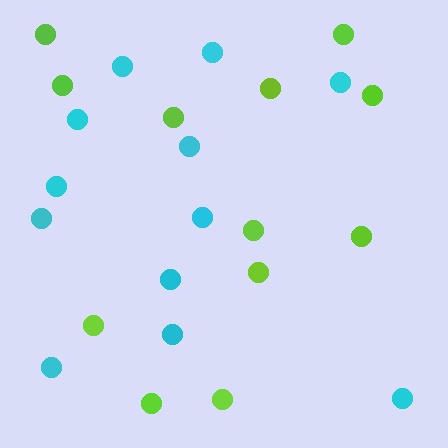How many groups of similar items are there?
There are 2 groups: one group of cyan circles (12) and one group of lime circles (12).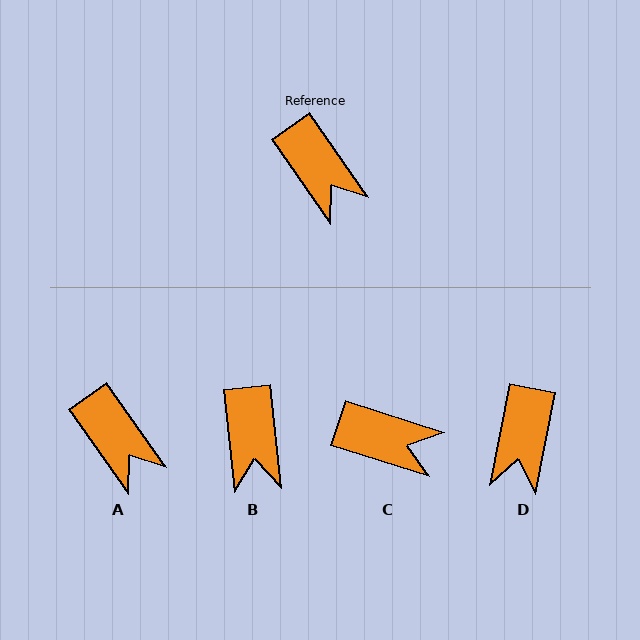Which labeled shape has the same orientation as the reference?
A.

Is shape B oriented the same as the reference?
No, it is off by about 29 degrees.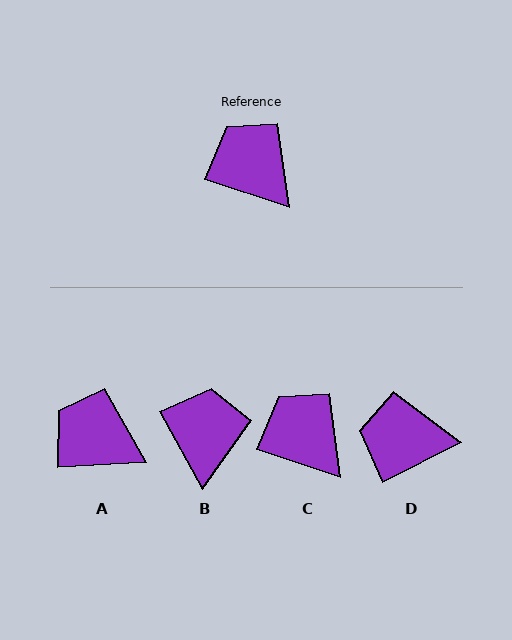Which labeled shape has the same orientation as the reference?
C.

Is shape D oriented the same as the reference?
No, it is off by about 46 degrees.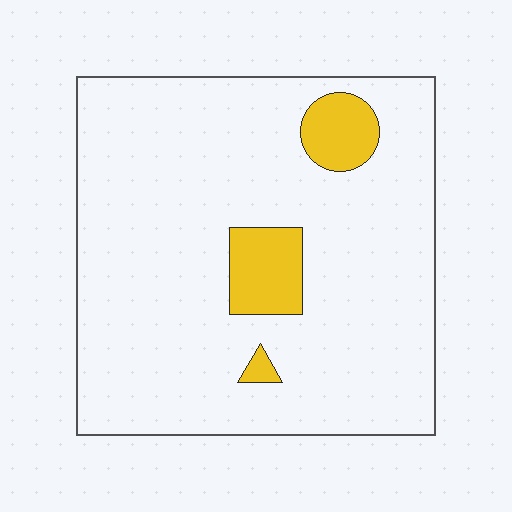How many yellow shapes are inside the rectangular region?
3.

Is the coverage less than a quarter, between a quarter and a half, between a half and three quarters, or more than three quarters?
Less than a quarter.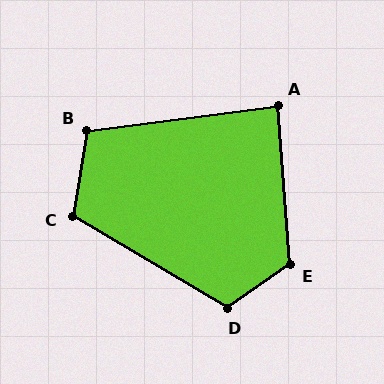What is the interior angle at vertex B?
Approximately 107 degrees (obtuse).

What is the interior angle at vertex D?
Approximately 114 degrees (obtuse).